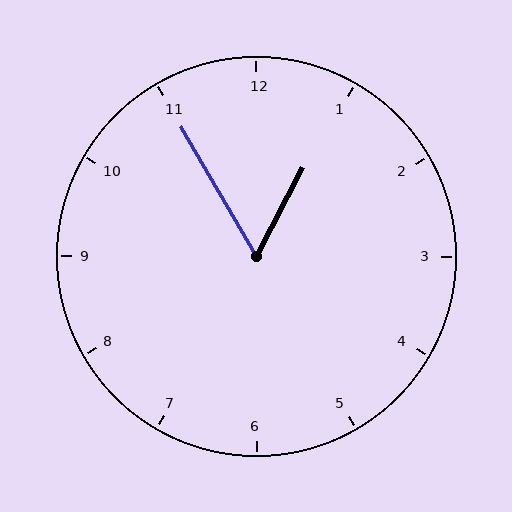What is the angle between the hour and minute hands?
Approximately 58 degrees.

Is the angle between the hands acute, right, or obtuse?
It is acute.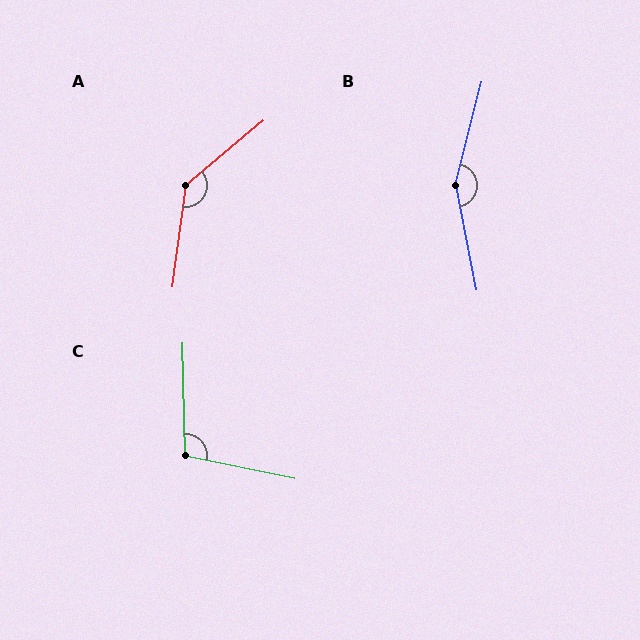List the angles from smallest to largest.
C (103°), A (137°), B (155°).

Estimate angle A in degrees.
Approximately 137 degrees.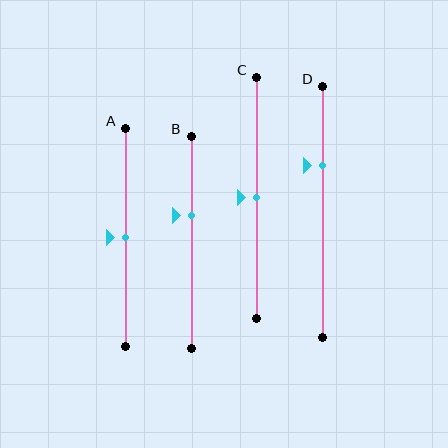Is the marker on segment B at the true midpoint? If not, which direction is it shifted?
No, the marker on segment B is shifted upward by about 13% of the segment length.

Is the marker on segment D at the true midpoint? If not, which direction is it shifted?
No, the marker on segment D is shifted upward by about 18% of the segment length.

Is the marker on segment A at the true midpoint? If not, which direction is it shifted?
Yes, the marker on segment A is at the true midpoint.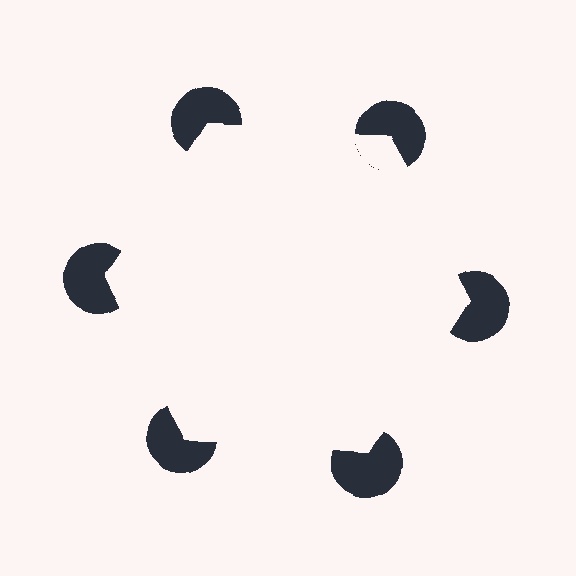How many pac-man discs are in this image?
There are 6 — one at each vertex of the illusory hexagon.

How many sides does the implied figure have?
6 sides.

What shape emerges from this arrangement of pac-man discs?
An illusory hexagon — its edges are inferred from the aligned wedge cuts in the pac-man discs, not physically drawn.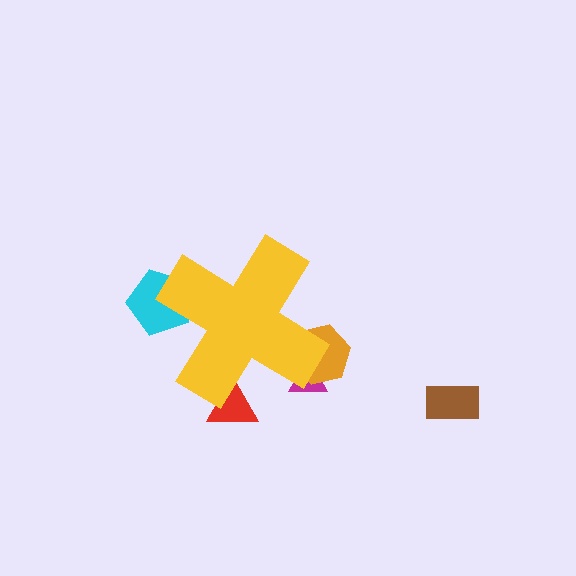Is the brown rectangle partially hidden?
No, the brown rectangle is fully visible.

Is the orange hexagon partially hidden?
Yes, the orange hexagon is partially hidden behind the yellow cross.